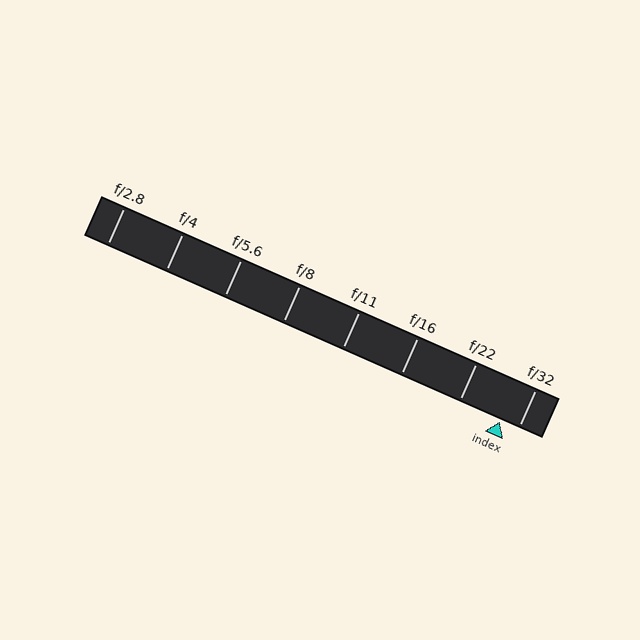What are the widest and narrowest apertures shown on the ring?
The widest aperture shown is f/2.8 and the narrowest is f/32.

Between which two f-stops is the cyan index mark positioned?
The index mark is between f/22 and f/32.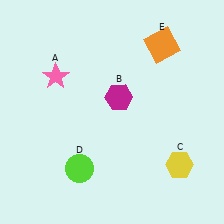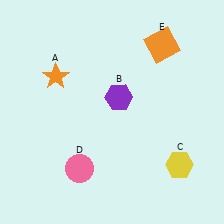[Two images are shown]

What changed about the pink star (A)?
In Image 1, A is pink. In Image 2, it changed to orange.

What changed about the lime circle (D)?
In Image 1, D is lime. In Image 2, it changed to pink.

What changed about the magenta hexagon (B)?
In Image 1, B is magenta. In Image 2, it changed to purple.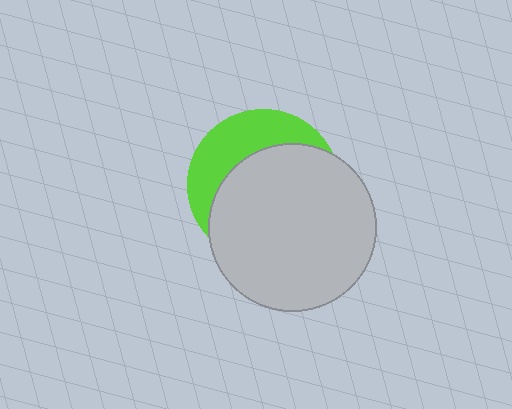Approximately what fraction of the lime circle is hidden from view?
Roughly 66% of the lime circle is hidden behind the light gray circle.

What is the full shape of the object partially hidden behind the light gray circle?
The partially hidden object is a lime circle.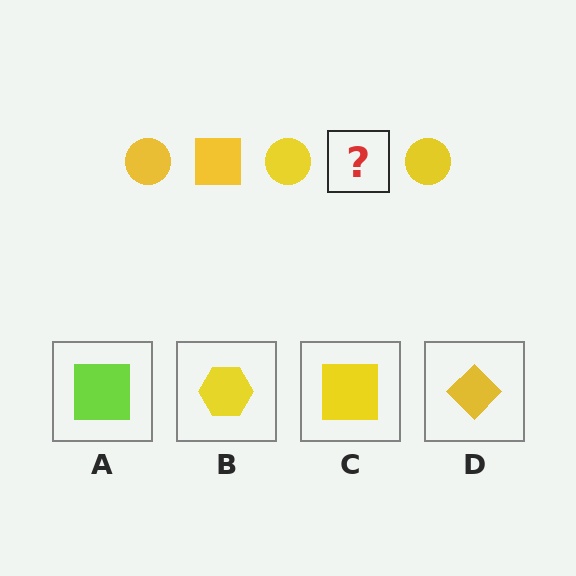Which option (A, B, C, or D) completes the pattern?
C.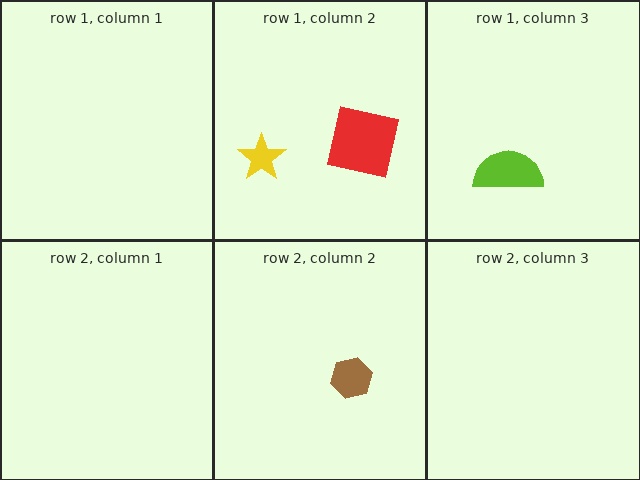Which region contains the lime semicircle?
The row 1, column 3 region.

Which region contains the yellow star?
The row 1, column 2 region.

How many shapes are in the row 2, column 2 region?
1.